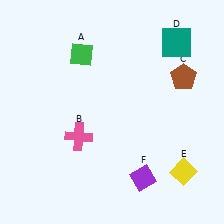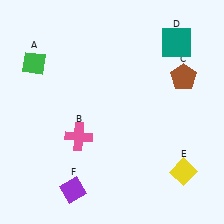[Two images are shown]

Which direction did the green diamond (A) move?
The green diamond (A) moved left.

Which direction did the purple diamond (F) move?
The purple diamond (F) moved left.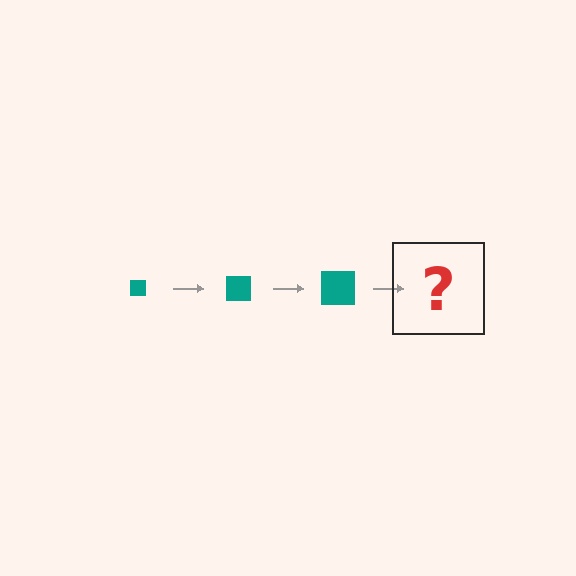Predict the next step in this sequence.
The next step is a teal square, larger than the previous one.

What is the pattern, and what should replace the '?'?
The pattern is that the square gets progressively larger each step. The '?' should be a teal square, larger than the previous one.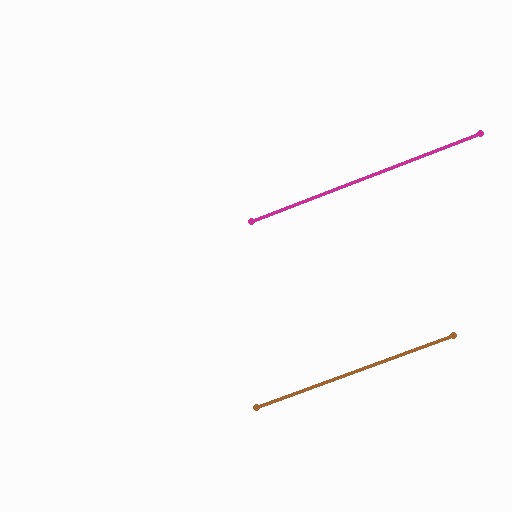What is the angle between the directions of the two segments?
Approximately 1 degree.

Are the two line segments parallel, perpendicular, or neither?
Parallel — their directions differ by only 0.8°.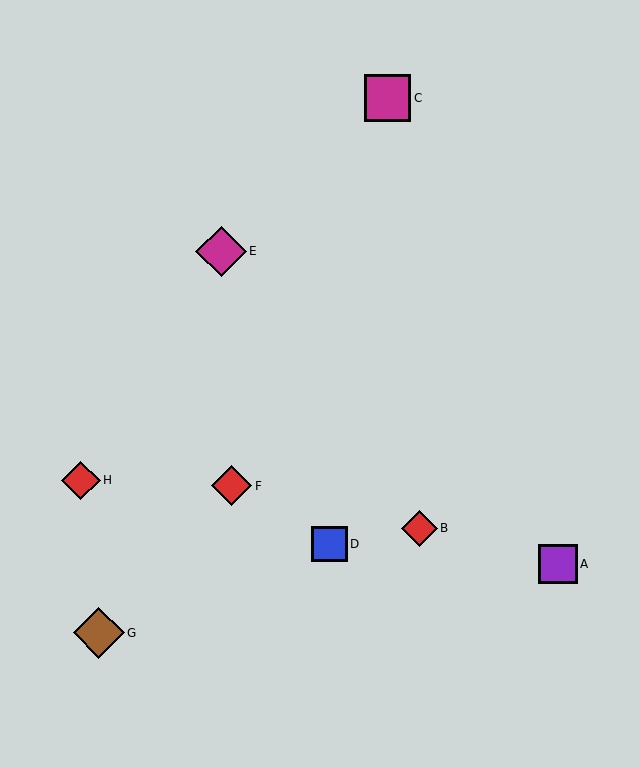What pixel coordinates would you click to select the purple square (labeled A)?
Click at (558, 564) to select the purple square A.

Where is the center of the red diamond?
The center of the red diamond is at (419, 528).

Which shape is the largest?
The brown diamond (labeled G) is the largest.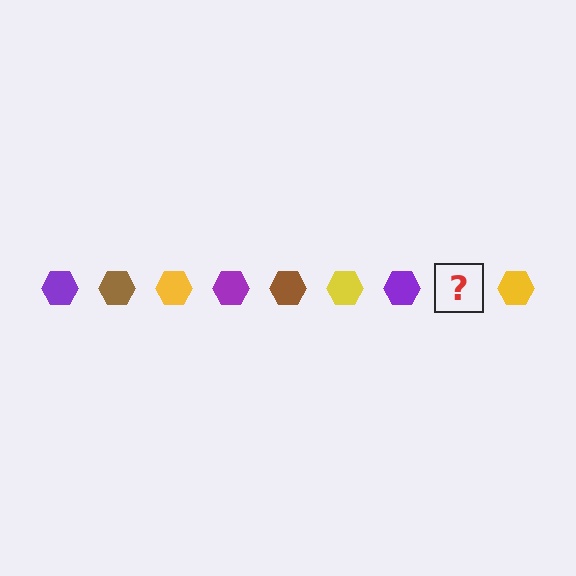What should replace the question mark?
The question mark should be replaced with a brown hexagon.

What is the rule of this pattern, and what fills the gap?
The rule is that the pattern cycles through purple, brown, yellow hexagons. The gap should be filled with a brown hexagon.